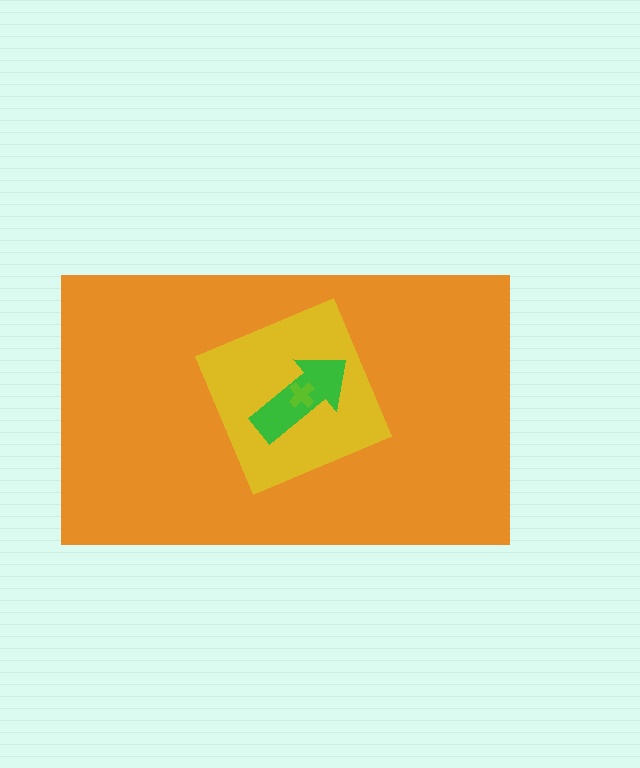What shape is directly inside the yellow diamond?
The green arrow.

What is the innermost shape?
The lime cross.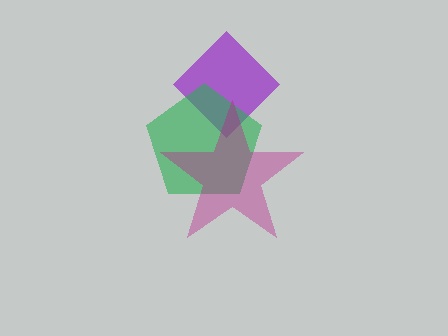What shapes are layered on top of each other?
The layered shapes are: a purple diamond, a green pentagon, a magenta star.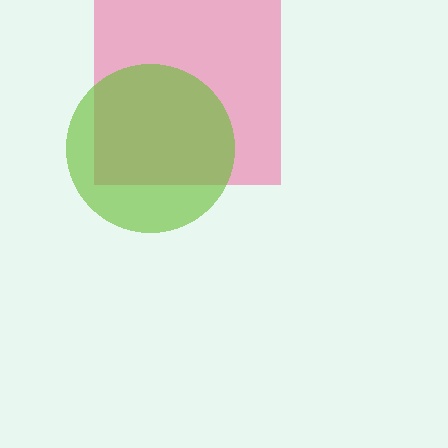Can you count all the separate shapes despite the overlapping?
Yes, there are 2 separate shapes.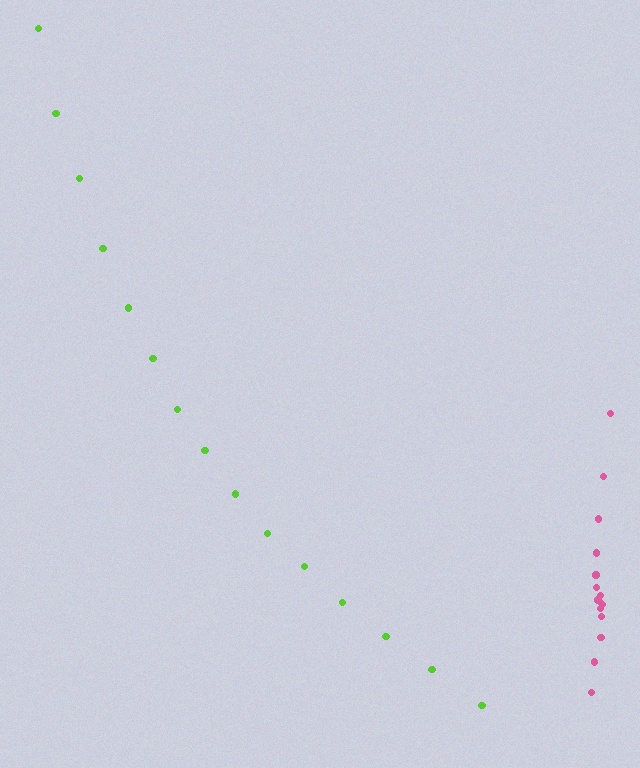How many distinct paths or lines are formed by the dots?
There are 2 distinct paths.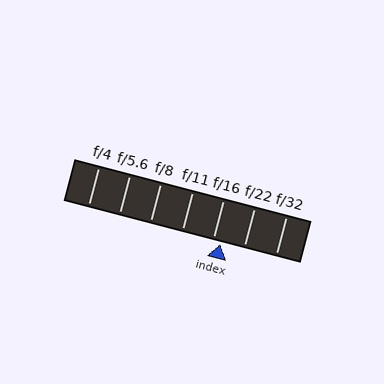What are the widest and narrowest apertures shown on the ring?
The widest aperture shown is f/4 and the narrowest is f/32.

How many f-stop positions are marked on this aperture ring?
There are 7 f-stop positions marked.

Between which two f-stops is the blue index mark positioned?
The index mark is between f/16 and f/22.